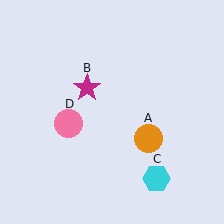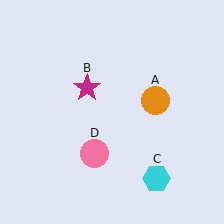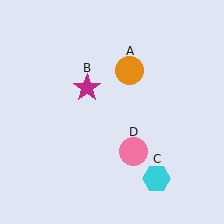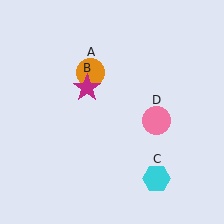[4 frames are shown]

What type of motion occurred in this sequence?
The orange circle (object A), pink circle (object D) rotated counterclockwise around the center of the scene.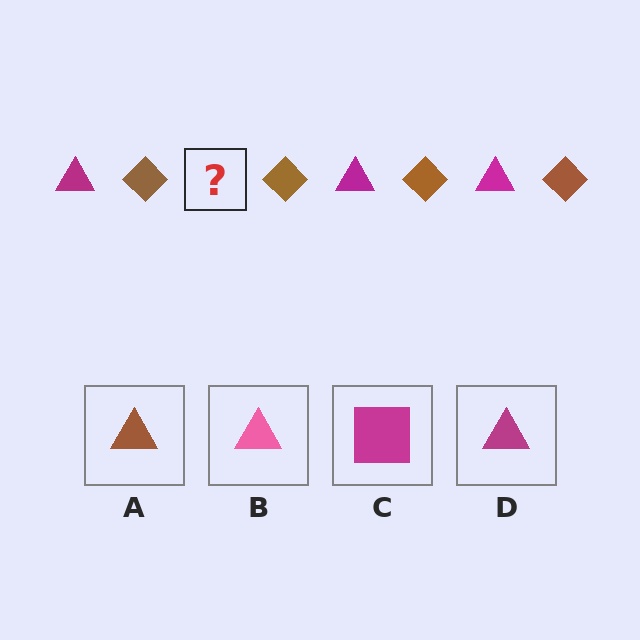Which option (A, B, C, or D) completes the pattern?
D.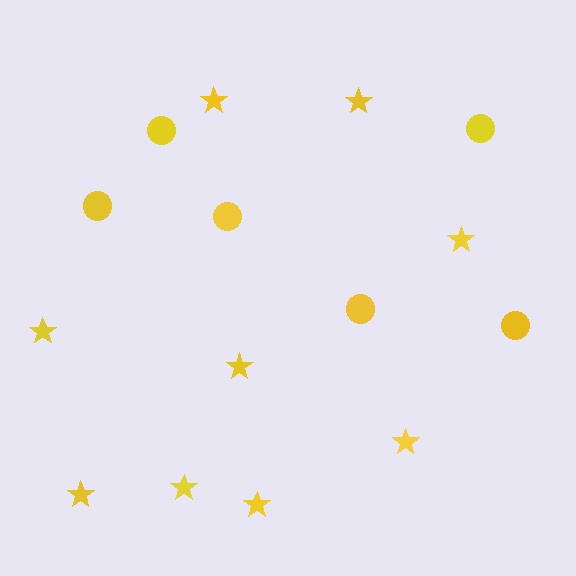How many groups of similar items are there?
There are 2 groups: one group of circles (6) and one group of stars (9).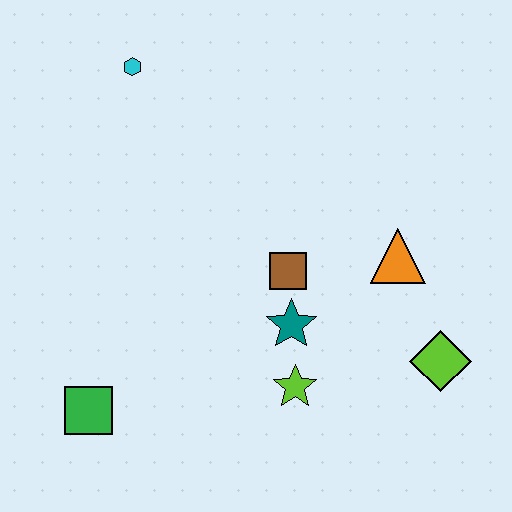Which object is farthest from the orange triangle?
The green square is farthest from the orange triangle.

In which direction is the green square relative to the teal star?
The green square is to the left of the teal star.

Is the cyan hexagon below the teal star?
No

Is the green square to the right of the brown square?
No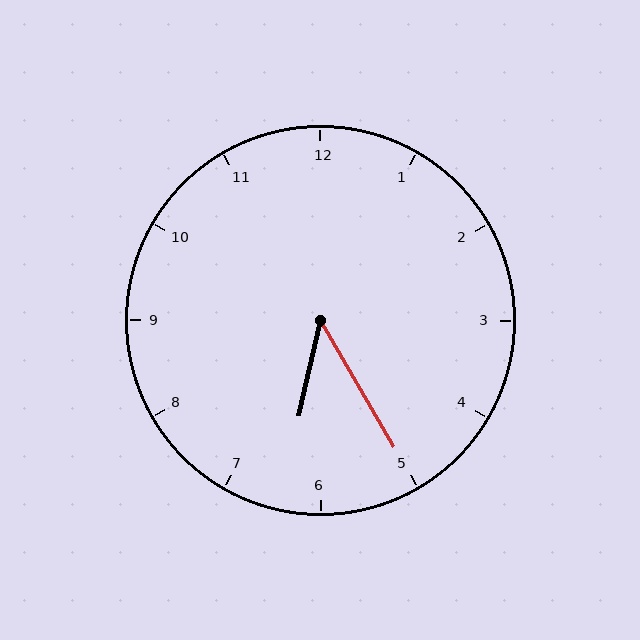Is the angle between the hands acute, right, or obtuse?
It is acute.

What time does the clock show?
6:25.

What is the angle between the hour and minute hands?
Approximately 42 degrees.